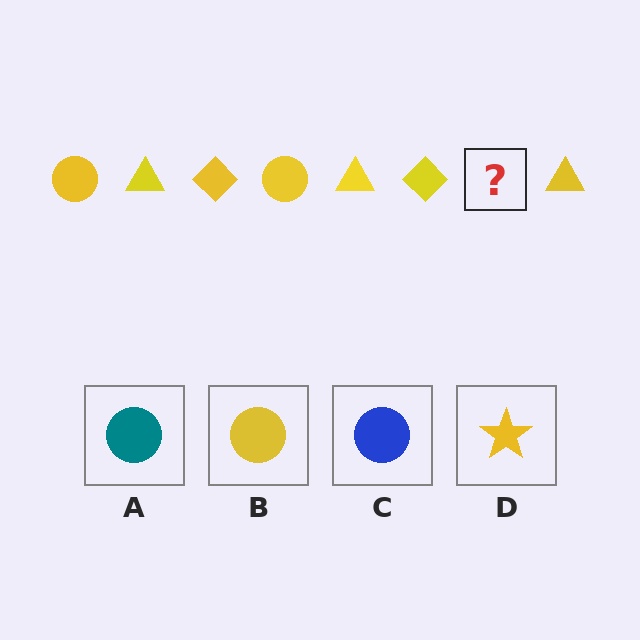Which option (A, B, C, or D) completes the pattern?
B.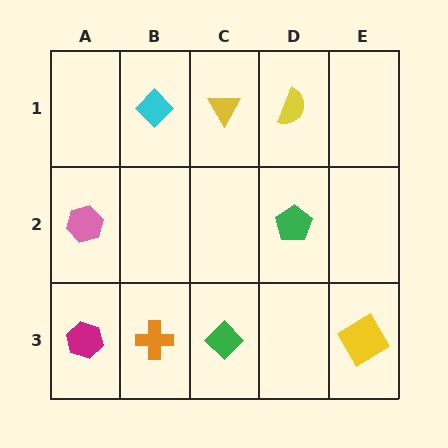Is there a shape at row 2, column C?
No, that cell is empty.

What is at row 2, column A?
A pink hexagon.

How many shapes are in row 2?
2 shapes.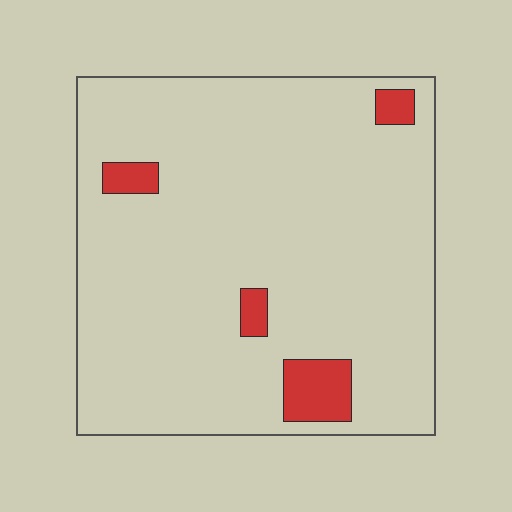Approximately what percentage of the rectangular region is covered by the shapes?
Approximately 5%.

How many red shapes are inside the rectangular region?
4.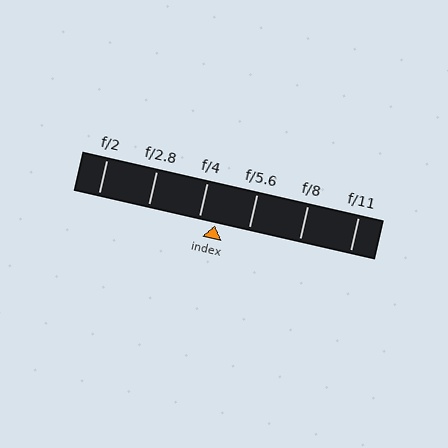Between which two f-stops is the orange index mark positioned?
The index mark is between f/4 and f/5.6.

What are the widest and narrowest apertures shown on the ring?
The widest aperture shown is f/2 and the narrowest is f/11.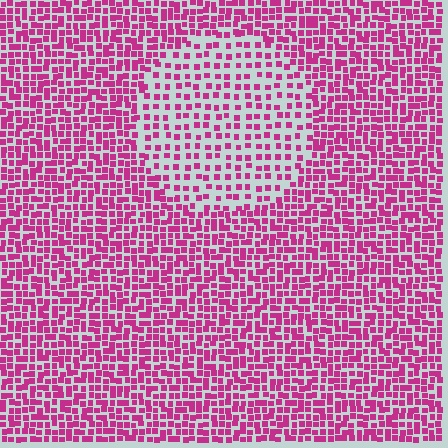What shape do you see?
I see a circle.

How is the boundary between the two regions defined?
The boundary is defined by a change in element density (approximately 1.9x ratio). All elements are the same color, size, and shape.